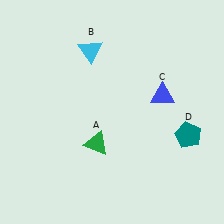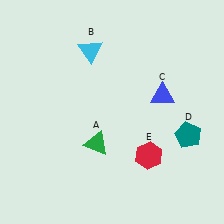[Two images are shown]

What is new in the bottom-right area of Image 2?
A red hexagon (E) was added in the bottom-right area of Image 2.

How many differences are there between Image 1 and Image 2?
There is 1 difference between the two images.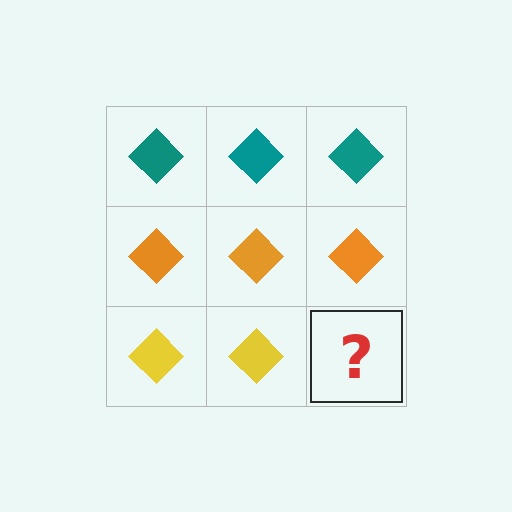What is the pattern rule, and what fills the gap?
The rule is that each row has a consistent color. The gap should be filled with a yellow diamond.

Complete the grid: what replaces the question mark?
The question mark should be replaced with a yellow diamond.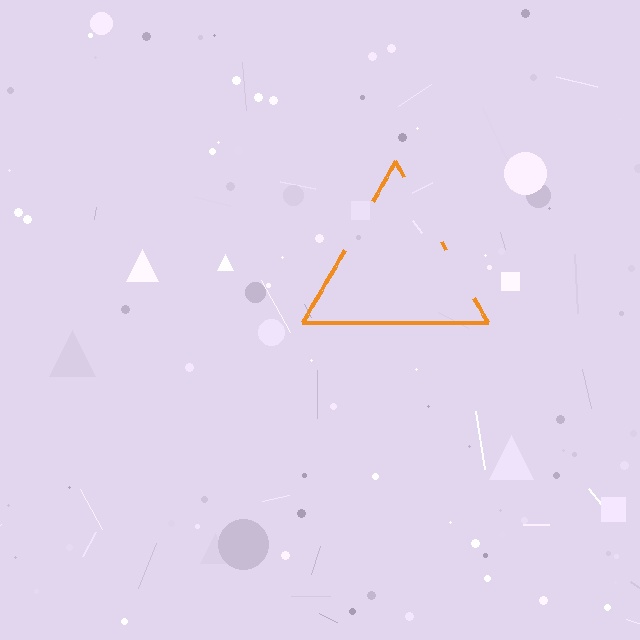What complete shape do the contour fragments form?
The contour fragments form a triangle.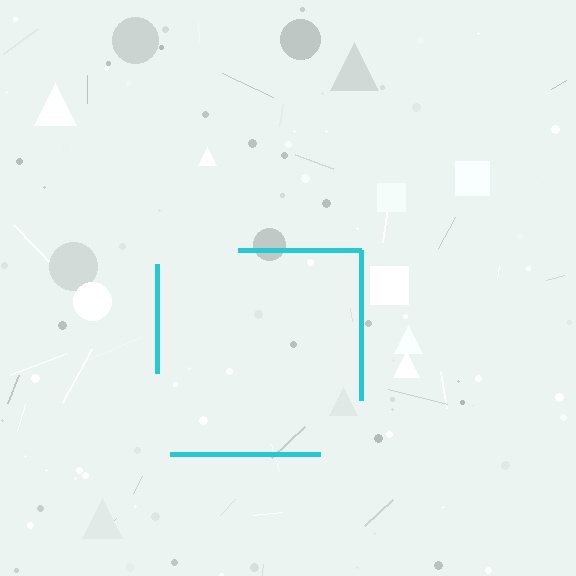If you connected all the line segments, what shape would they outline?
They would outline a square.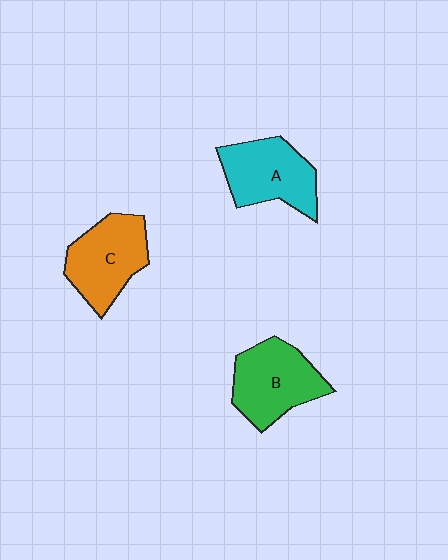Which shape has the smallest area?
Shape A (cyan).